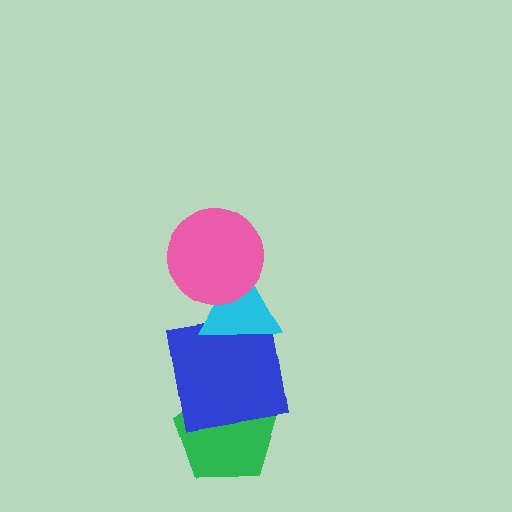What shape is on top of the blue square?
The cyan triangle is on top of the blue square.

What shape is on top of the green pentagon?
The blue square is on top of the green pentagon.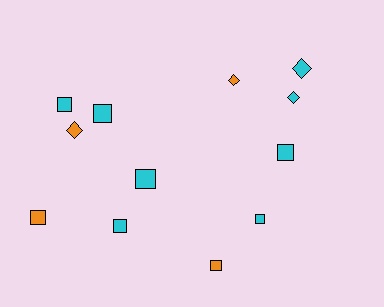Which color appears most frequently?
Cyan, with 8 objects.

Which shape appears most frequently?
Square, with 8 objects.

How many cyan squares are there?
There are 6 cyan squares.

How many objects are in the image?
There are 12 objects.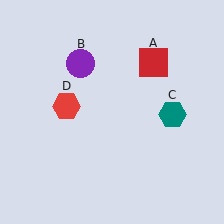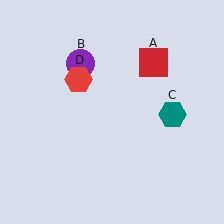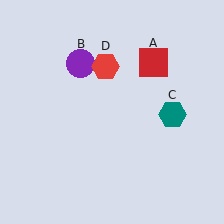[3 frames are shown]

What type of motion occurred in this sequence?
The red hexagon (object D) rotated clockwise around the center of the scene.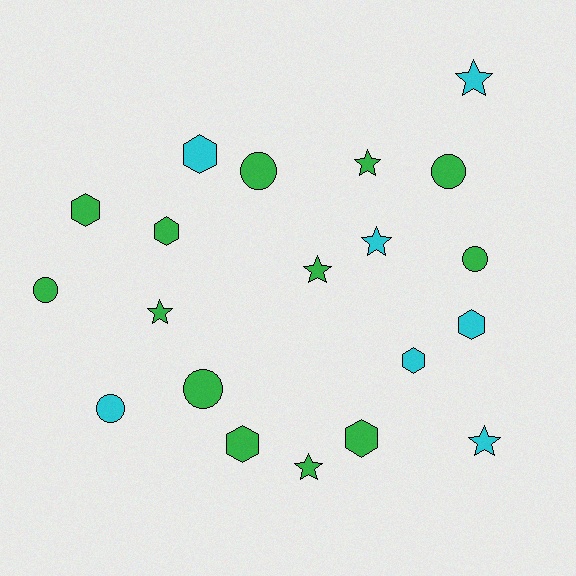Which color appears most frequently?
Green, with 13 objects.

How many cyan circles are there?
There is 1 cyan circle.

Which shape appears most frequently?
Hexagon, with 7 objects.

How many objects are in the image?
There are 20 objects.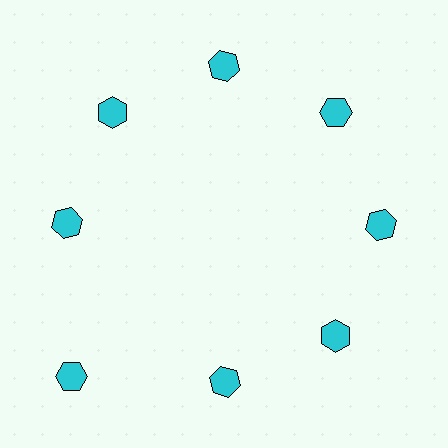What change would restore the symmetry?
The symmetry would be restored by moving it inward, back onto the ring so that all 8 hexagons sit at equal angles and equal distance from the center.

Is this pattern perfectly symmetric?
No. The 8 cyan hexagons are arranged in a ring, but one element near the 8 o'clock position is pushed outward from the center, breaking the 8-fold rotational symmetry.